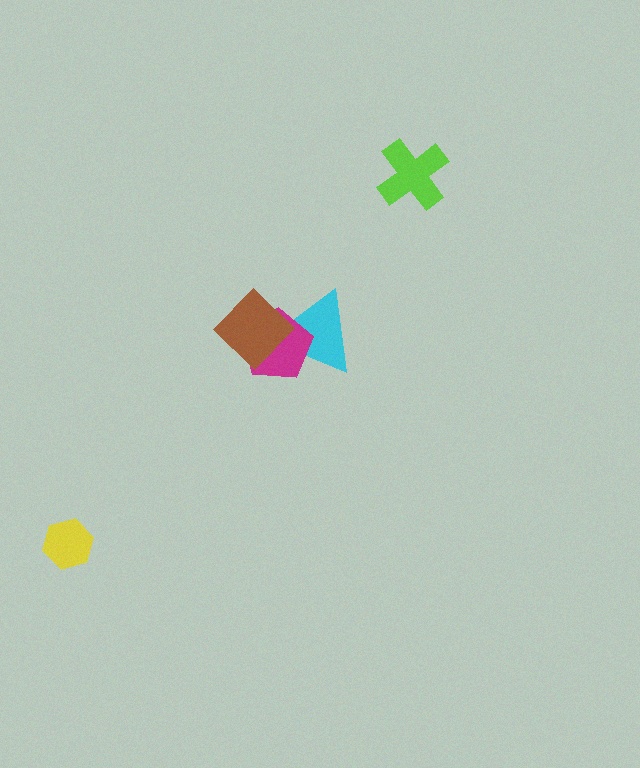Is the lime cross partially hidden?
No, no other shape covers it.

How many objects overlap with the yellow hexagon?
0 objects overlap with the yellow hexagon.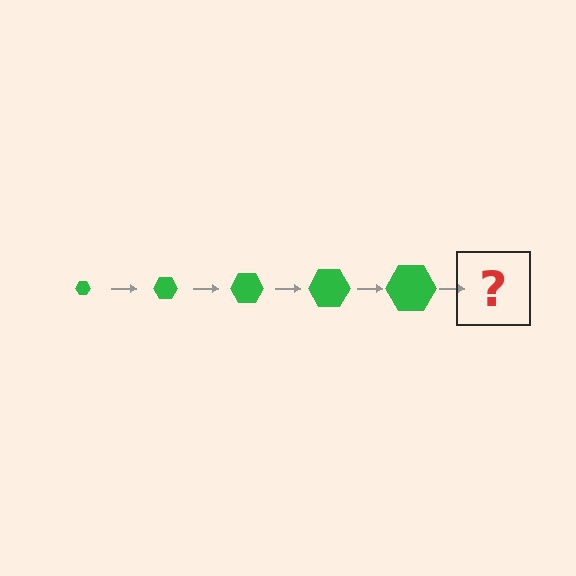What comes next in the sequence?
The next element should be a green hexagon, larger than the previous one.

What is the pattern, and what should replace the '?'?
The pattern is that the hexagon gets progressively larger each step. The '?' should be a green hexagon, larger than the previous one.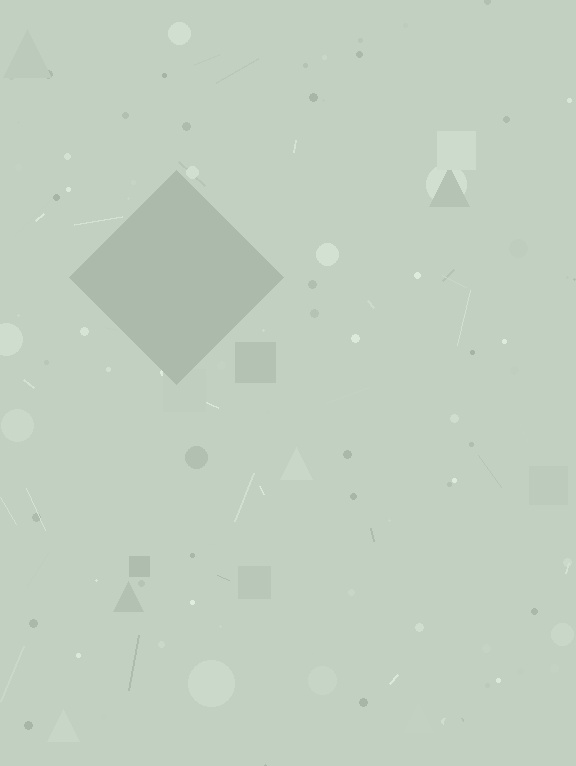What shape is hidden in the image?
A diamond is hidden in the image.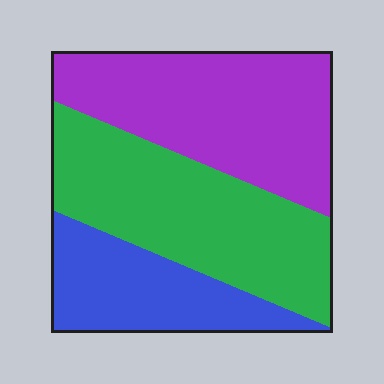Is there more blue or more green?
Green.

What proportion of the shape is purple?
Purple covers 38% of the shape.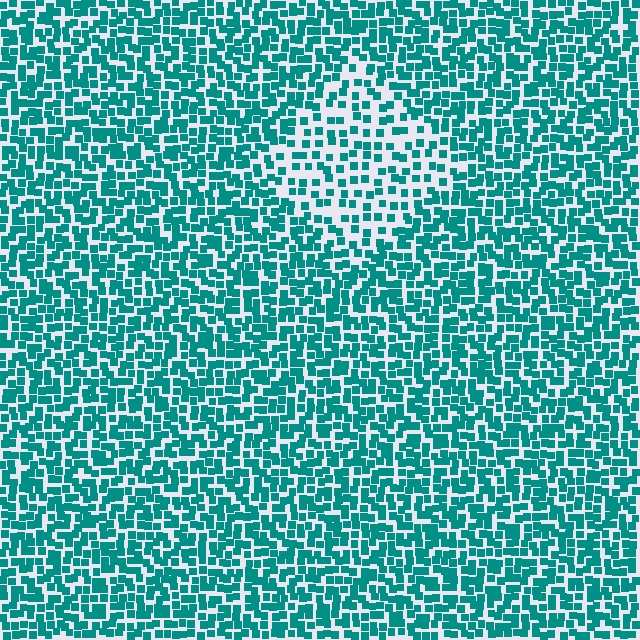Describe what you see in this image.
The image contains small teal elements arranged at two different densities. A diamond-shaped region is visible where the elements are less densely packed than the surrounding area.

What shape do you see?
I see a diamond.